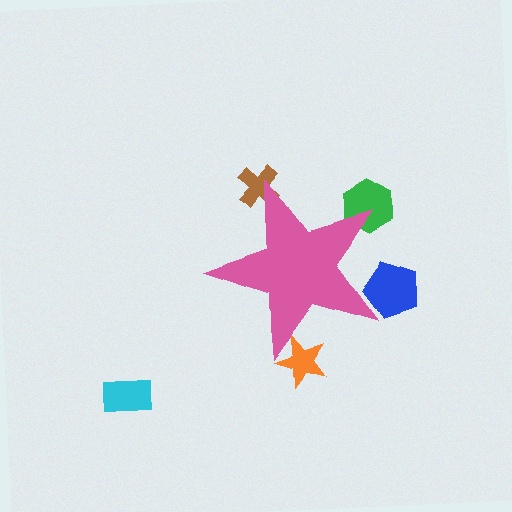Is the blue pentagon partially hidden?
Yes, the blue pentagon is partially hidden behind the pink star.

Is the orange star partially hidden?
Yes, the orange star is partially hidden behind the pink star.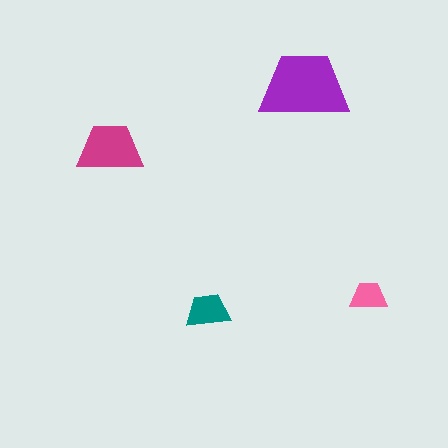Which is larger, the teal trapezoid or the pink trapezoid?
The teal one.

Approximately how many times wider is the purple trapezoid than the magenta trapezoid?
About 1.5 times wider.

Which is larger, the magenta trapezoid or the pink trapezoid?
The magenta one.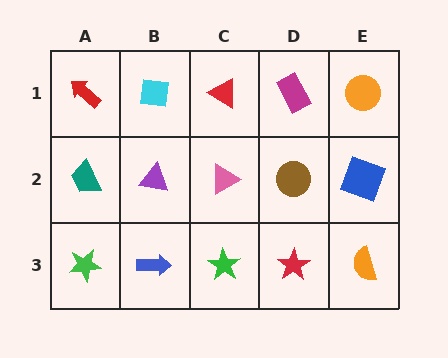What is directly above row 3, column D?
A brown circle.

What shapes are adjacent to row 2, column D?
A magenta rectangle (row 1, column D), a red star (row 3, column D), a pink triangle (row 2, column C), a blue square (row 2, column E).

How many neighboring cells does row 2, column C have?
4.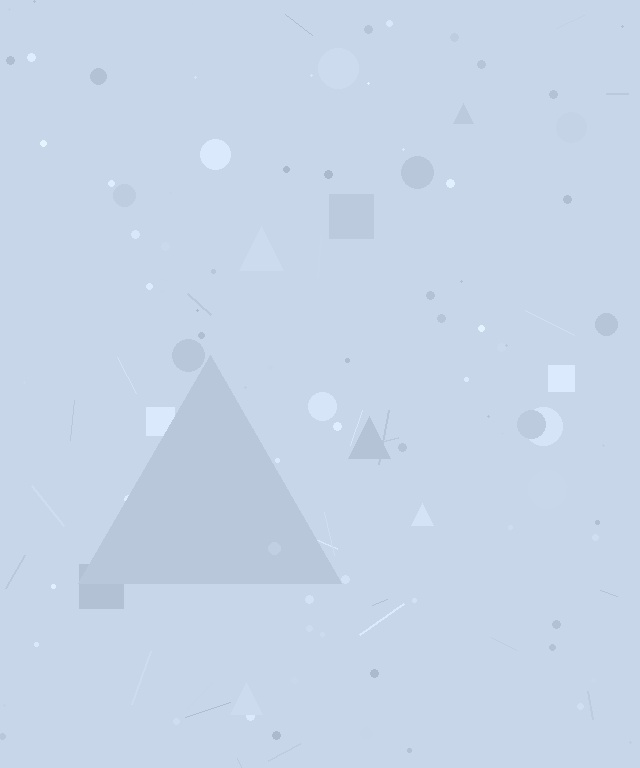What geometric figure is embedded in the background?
A triangle is embedded in the background.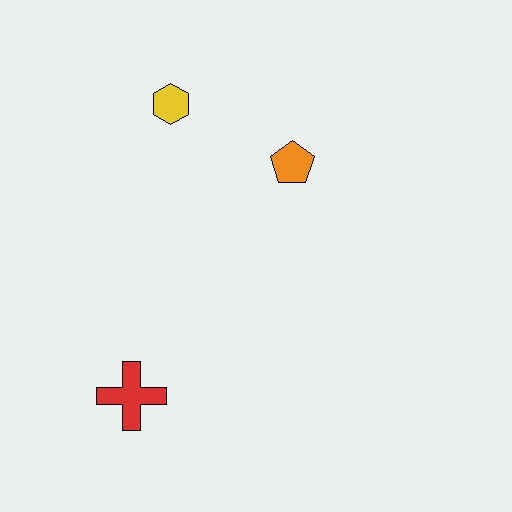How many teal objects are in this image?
There are no teal objects.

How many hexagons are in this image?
There is 1 hexagon.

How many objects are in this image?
There are 3 objects.